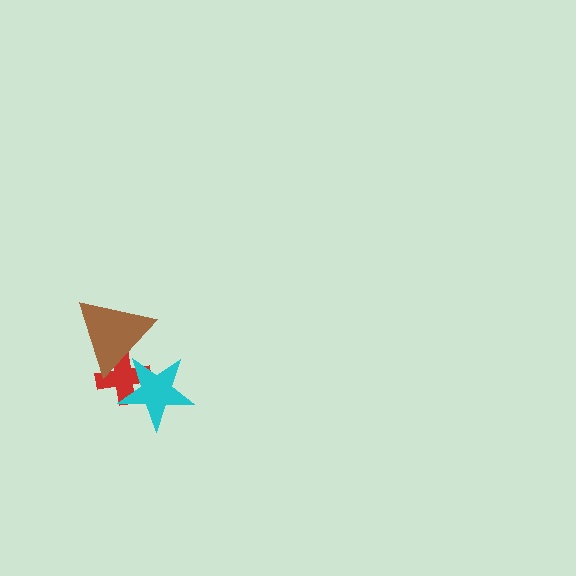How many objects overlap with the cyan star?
2 objects overlap with the cyan star.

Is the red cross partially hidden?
Yes, it is partially covered by another shape.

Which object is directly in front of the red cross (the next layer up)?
The cyan star is directly in front of the red cross.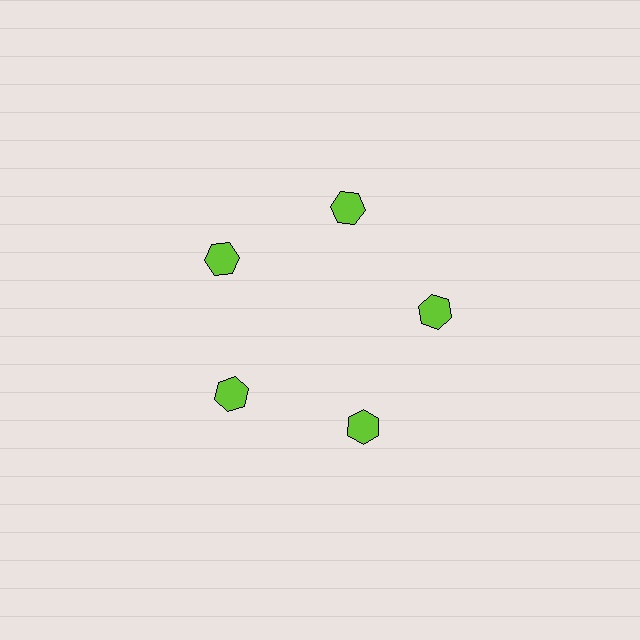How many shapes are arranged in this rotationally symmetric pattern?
There are 5 shapes, arranged in 5 groups of 1.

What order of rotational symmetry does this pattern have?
This pattern has 5-fold rotational symmetry.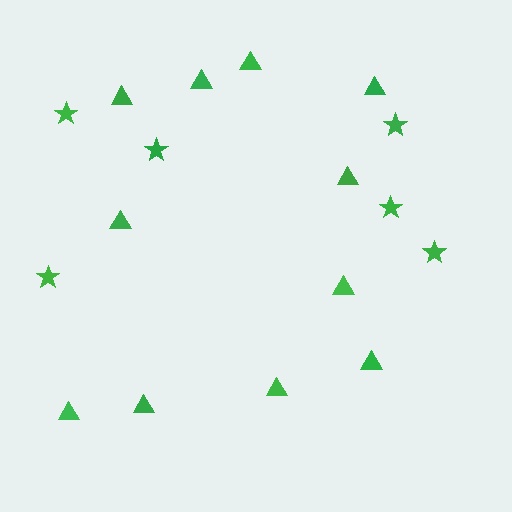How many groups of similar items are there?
There are 2 groups: one group of stars (6) and one group of triangles (11).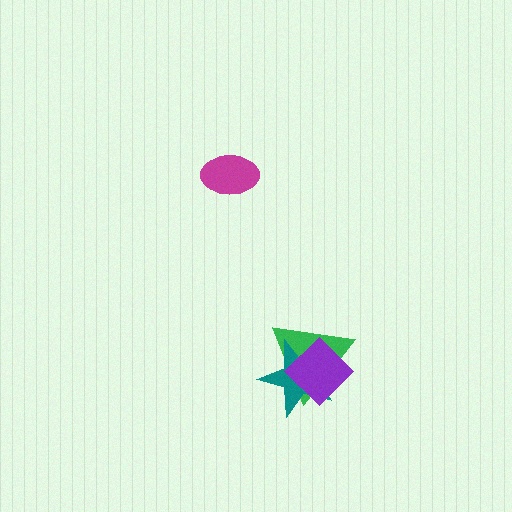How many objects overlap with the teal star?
2 objects overlap with the teal star.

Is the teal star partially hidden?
Yes, it is partially covered by another shape.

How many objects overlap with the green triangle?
2 objects overlap with the green triangle.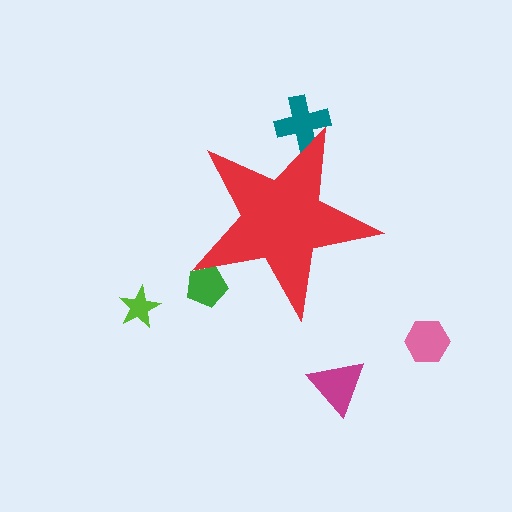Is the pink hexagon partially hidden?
No, the pink hexagon is fully visible.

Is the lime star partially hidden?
No, the lime star is fully visible.